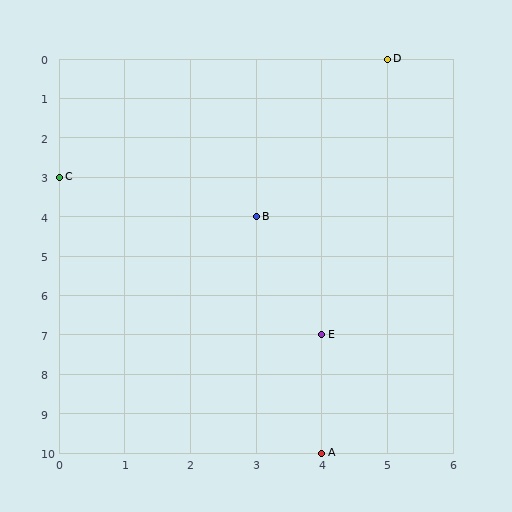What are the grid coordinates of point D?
Point D is at grid coordinates (5, 0).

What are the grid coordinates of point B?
Point B is at grid coordinates (3, 4).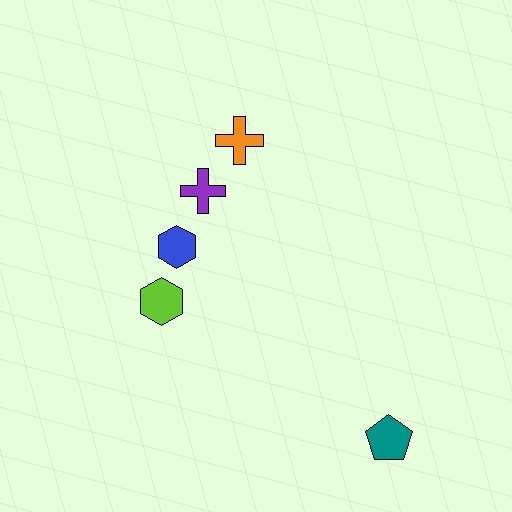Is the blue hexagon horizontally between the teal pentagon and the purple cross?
No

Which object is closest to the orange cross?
The purple cross is closest to the orange cross.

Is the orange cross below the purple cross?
No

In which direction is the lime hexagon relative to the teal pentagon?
The lime hexagon is to the left of the teal pentagon.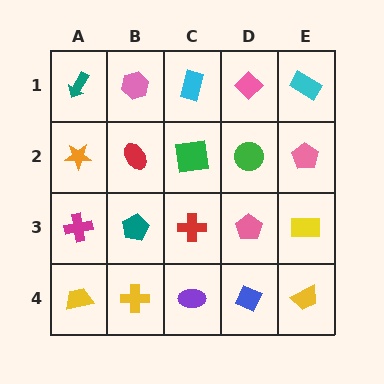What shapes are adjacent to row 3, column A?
An orange star (row 2, column A), a yellow trapezoid (row 4, column A), a teal pentagon (row 3, column B).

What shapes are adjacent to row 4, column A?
A magenta cross (row 3, column A), a yellow cross (row 4, column B).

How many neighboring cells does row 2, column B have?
4.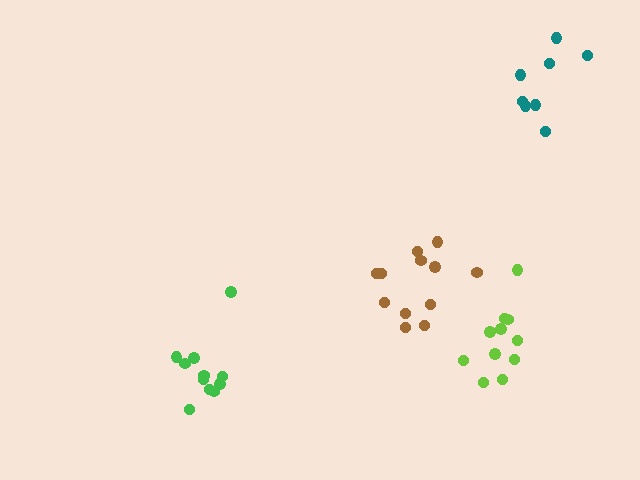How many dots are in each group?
Group 1: 11 dots, Group 2: 12 dots, Group 3: 11 dots, Group 4: 8 dots (42 total).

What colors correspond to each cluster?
The clusters are colored: lime, brown, green, teal.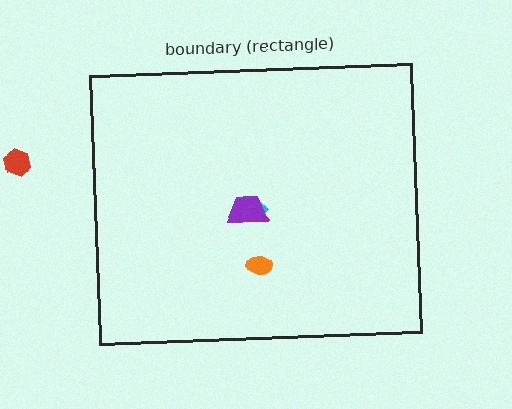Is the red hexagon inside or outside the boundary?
Outside.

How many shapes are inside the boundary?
3 inside, 1 outside.